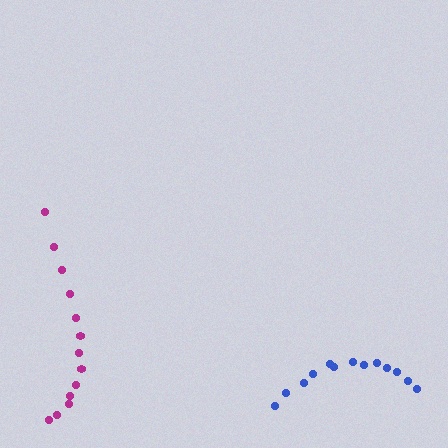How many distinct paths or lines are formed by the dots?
There are 2 distinct paths.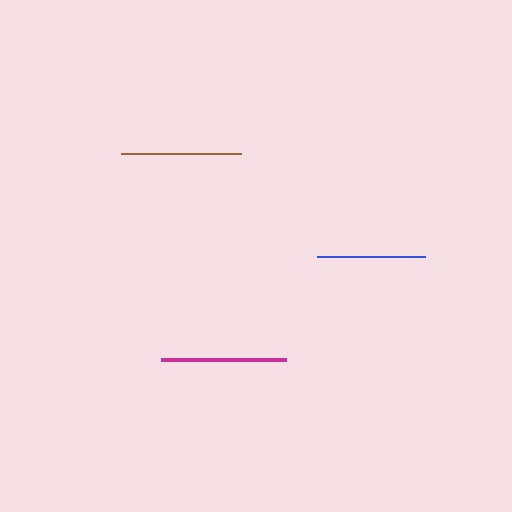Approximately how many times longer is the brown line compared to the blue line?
The brown line is approximately 1.1 times the length of the blue line.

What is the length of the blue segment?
The blue segment is approximately 108 pixels long.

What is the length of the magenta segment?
The magenta segment is approximately 125 pixels long.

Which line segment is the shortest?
The blue line is the shortest at approximately 108 pixels.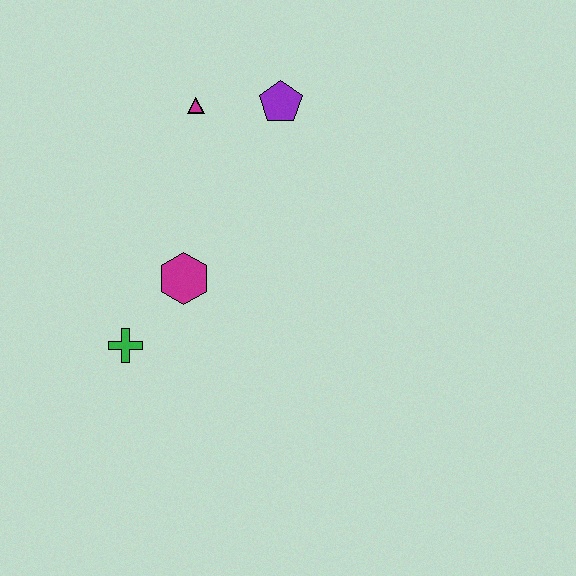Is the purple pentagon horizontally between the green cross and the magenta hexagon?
No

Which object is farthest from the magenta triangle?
The green cross is farthest from the magenta triangle.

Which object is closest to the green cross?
The magenta hexagon is closest to the green cross.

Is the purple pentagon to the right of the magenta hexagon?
Yes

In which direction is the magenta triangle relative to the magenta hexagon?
The magenta triangle is above the magenta hexagon.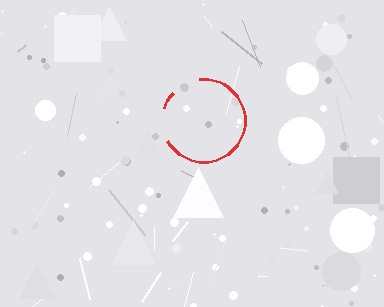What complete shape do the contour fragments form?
The contour fragments form a circle.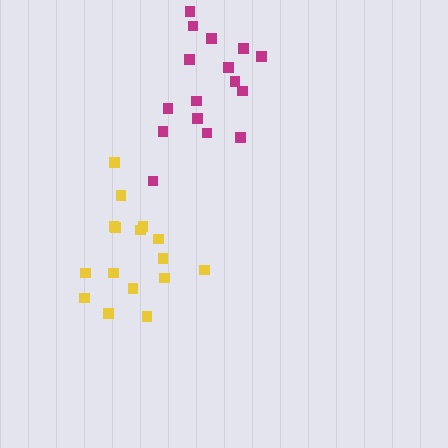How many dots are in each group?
Group 1: 16 dots, Group 2: 16 dots (32 total).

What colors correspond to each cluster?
The clusters are colored: magenta, yellow.